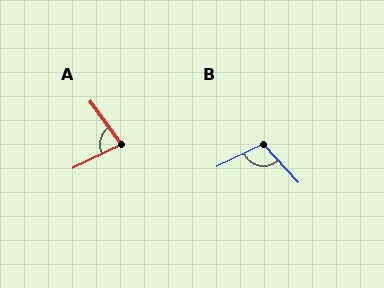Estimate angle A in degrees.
Approximately 80 degrees.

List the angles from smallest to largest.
A (80°), B (106°).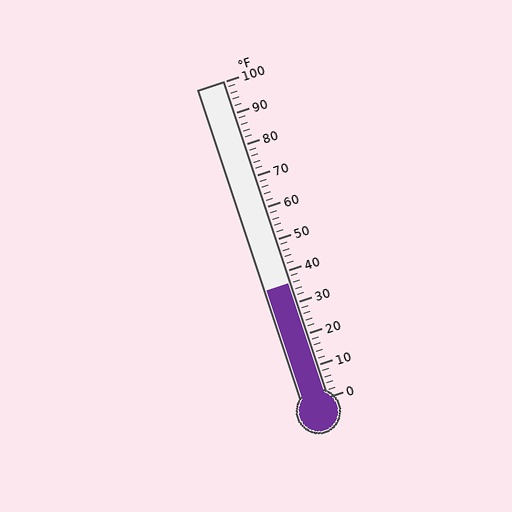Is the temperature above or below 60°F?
The temperature is below 60°F.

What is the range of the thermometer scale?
The thermometer scale ranges from 0°F to 100°F.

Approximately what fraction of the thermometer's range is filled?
The thermometer is filled to approximately 35% of its range.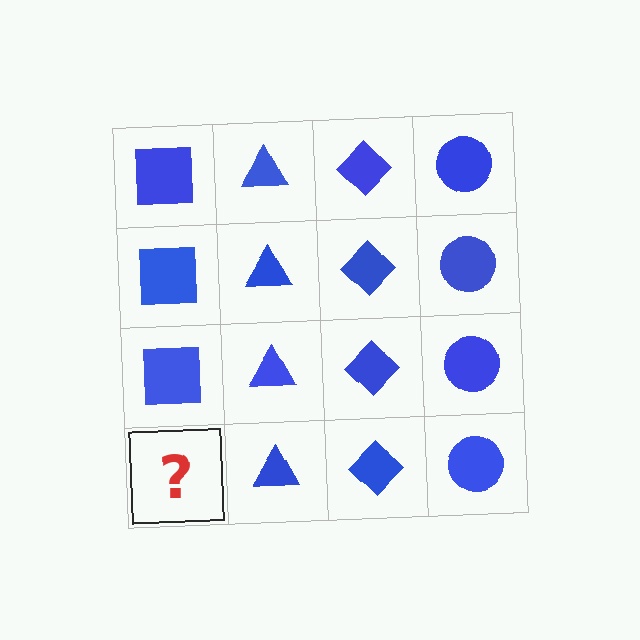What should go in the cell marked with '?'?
The missing cell should contain a blue square.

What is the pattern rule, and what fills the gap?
The rule is that each column has a consistent shape. The gap should be filled with a blue square.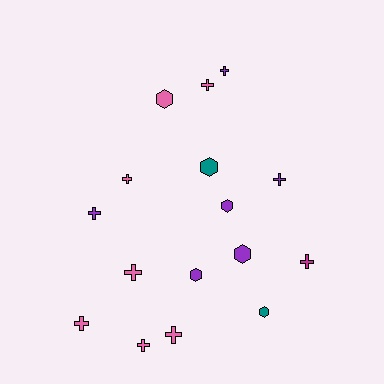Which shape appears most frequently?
Cross, with 10 objects.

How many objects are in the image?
There are 16 objects.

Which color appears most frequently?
Pink, with 7 objects.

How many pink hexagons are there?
There is 1 pink hexagon.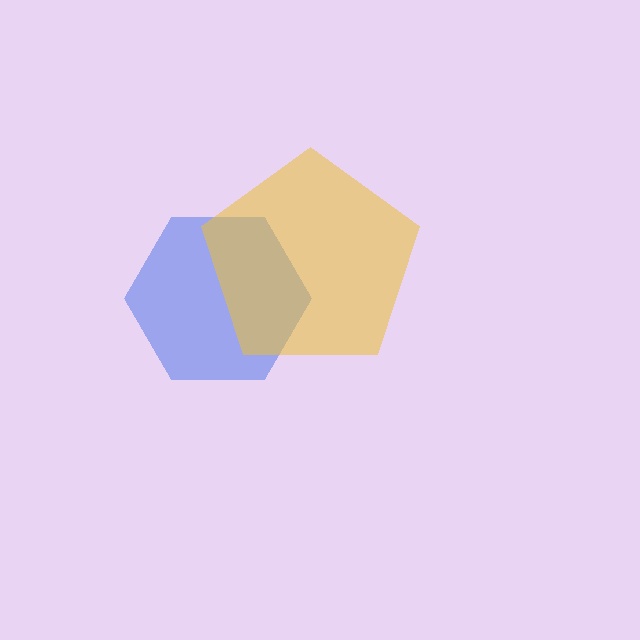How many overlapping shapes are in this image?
There are 2 overlapping shapes in the image.